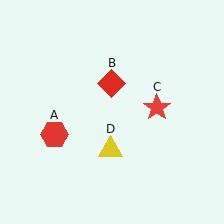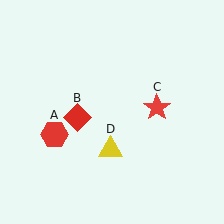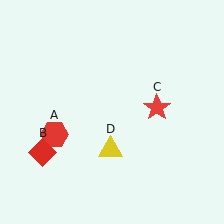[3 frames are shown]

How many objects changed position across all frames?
1 object changed position: red diamond (object B).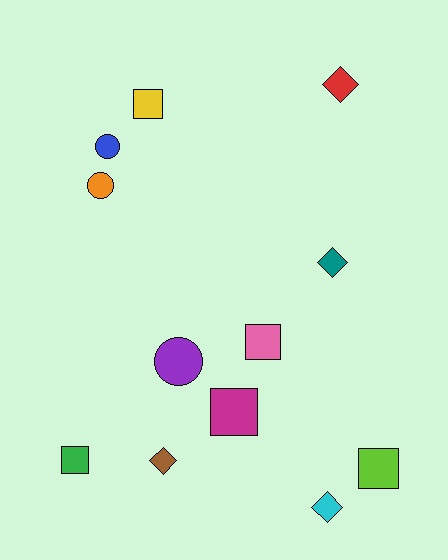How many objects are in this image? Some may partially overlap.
There are 12 objects.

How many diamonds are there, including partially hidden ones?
There are 4 diamonds.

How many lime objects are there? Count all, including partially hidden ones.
There is 1 lime object.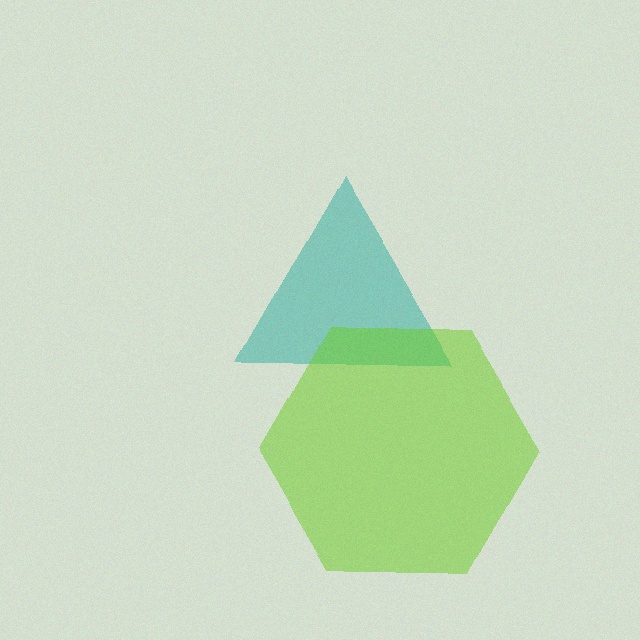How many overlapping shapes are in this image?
There are 2 overlapping shapes in the image.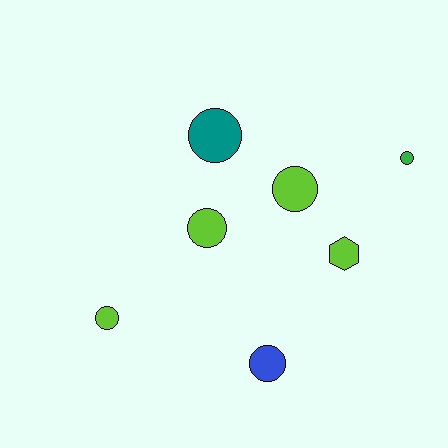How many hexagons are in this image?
There is 1 hexagon.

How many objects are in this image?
There are 7 objects.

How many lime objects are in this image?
There are 4 lime objects.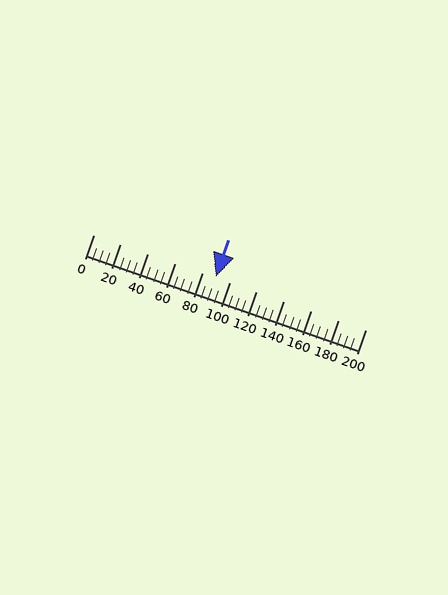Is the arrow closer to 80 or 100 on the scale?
The arrow is closer to 100.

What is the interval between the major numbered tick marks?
The major tick marks are spaced 20 units apart.